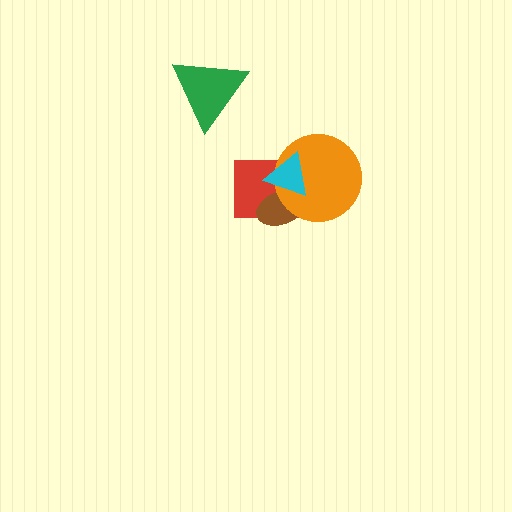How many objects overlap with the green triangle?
0 objects overlap with the green triangle.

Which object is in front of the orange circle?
The cyan triangle is in front of the orange circle.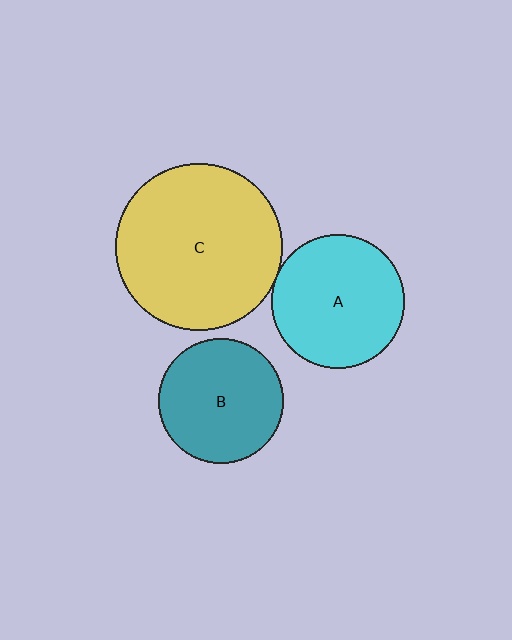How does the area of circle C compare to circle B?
Approximately 1.8 times.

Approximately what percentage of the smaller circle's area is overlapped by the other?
Approximately 5%.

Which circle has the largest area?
Circle C (yellow).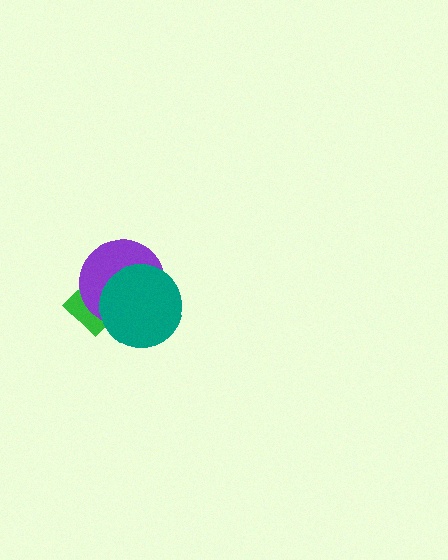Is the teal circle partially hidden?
No, no other shape covers it.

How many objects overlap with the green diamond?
2 objects overlap with the green diamond.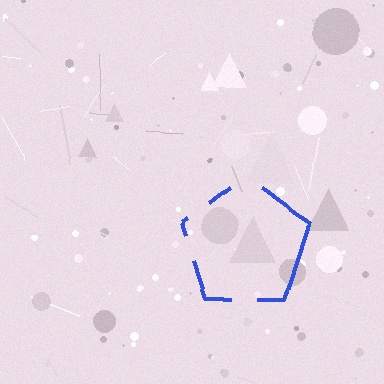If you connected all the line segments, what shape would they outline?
They would outline a pentagon.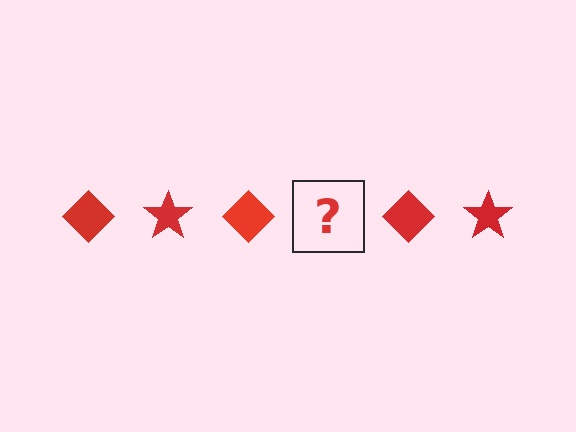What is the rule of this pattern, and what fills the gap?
The rule is that the pattern cycles through diamond, star shapes in red. The gap should be filled with a red star.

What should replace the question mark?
The question mark should be replaced with a red star.